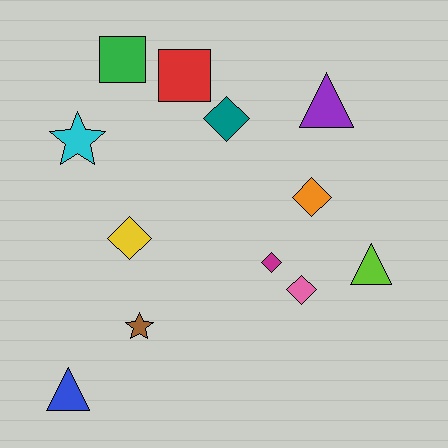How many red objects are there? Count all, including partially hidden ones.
There is 1 red object.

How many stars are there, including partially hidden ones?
There are 2 stars.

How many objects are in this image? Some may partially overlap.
There are 12 objects.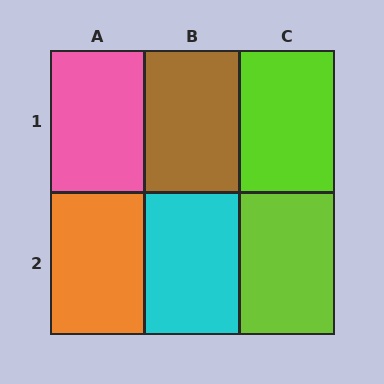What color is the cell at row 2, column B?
Cyan.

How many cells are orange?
1 cell is orange.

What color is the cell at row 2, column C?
Lime.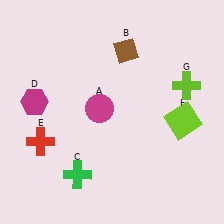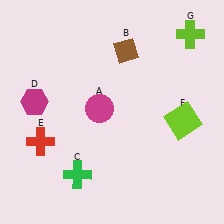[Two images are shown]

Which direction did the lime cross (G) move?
The lime cross (G) moved up.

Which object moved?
The lime cross (G) moved up.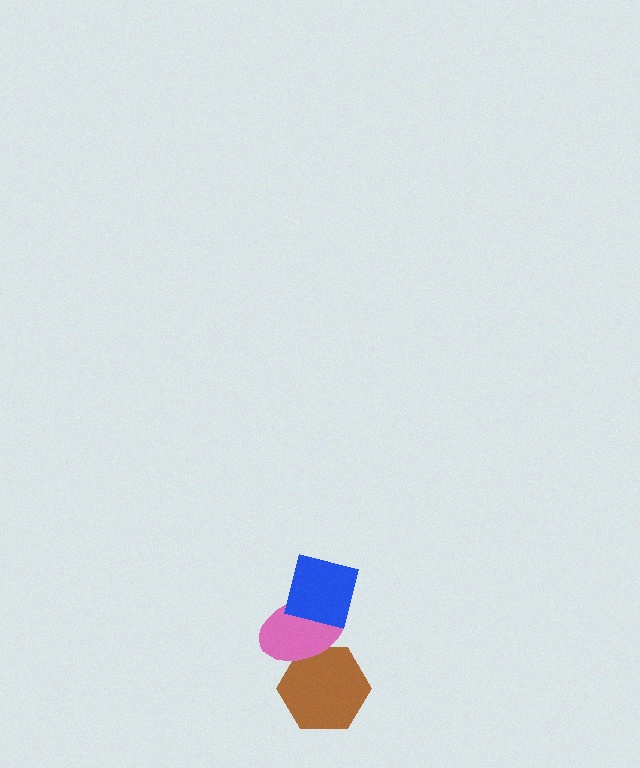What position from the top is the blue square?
The blue square is 1st from the top.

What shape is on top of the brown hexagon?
The pink ellipse is on top of the brown hexagon.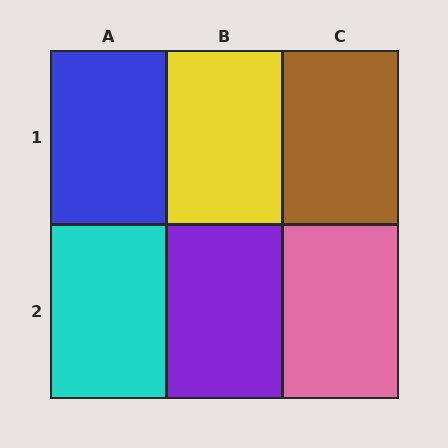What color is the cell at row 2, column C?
Pink.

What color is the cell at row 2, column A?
Cyan.